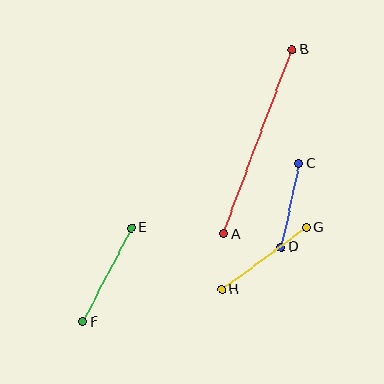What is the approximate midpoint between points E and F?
The midpoint is at approximately (107, 275) pixels.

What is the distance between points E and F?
The distance is approximately 105 pixels.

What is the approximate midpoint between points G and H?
The midpoint is at approximately (264, 258) pixels.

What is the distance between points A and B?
The distance is approximately 196 pixels.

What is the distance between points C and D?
The distance is approximately 86 pixels.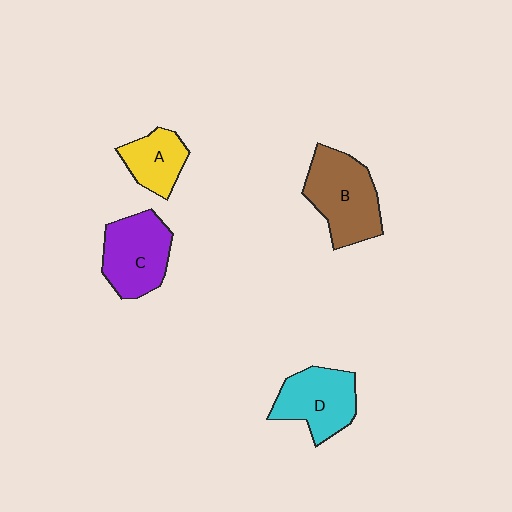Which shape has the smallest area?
Shape A (yellow).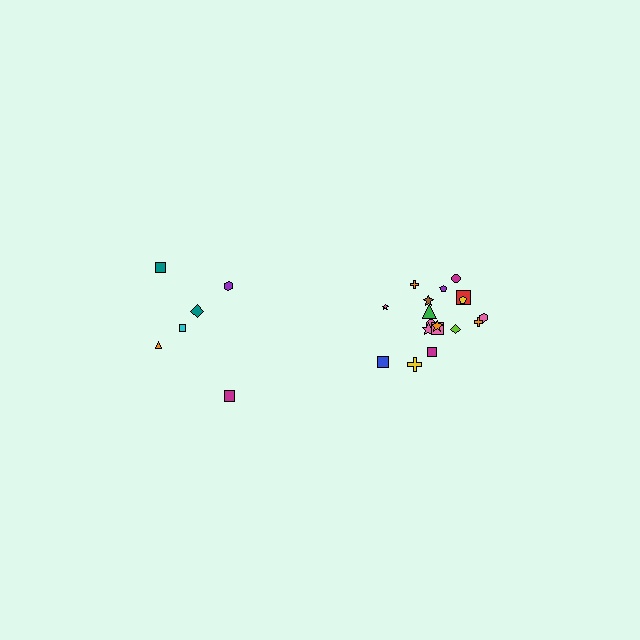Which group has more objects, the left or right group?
The right group.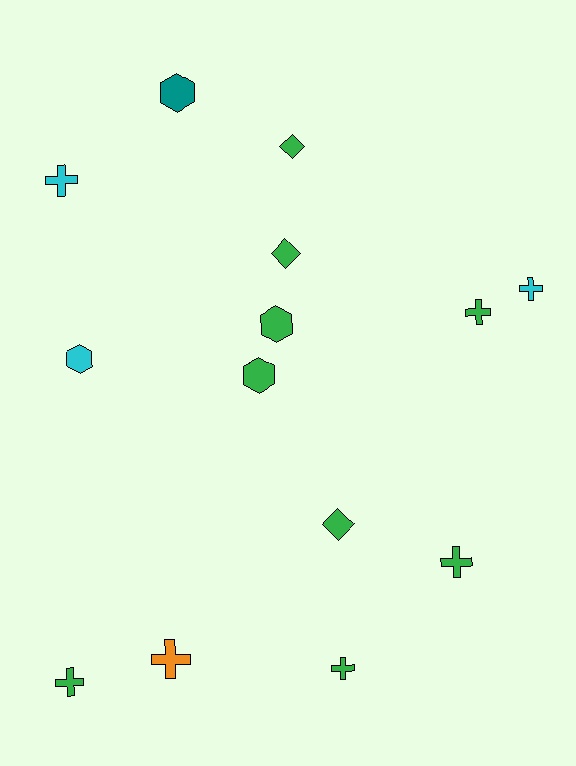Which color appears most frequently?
Green, with 9 objects.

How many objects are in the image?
There are 14 objects.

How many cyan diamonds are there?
There are no cyan diamonds.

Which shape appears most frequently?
Cross, with 7 objects.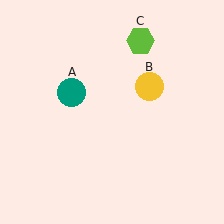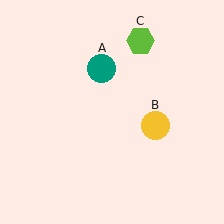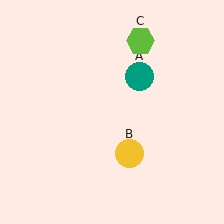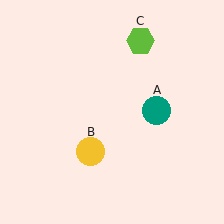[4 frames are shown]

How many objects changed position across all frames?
2 objects changed position: teal circle (object A), yellow circle (object B).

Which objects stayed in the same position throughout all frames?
Lime hexagon (object C) remained stationary.